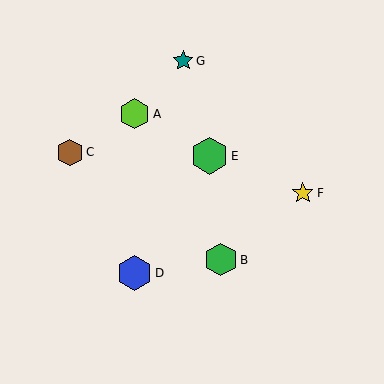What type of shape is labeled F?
Shape F is a yellow star.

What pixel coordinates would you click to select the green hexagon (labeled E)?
Click at (209, 156) to select the green hexagon E.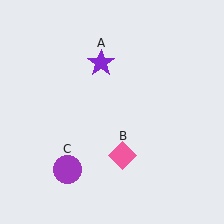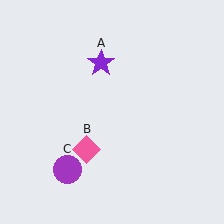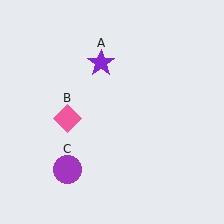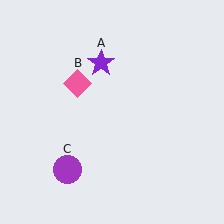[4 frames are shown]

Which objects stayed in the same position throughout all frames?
Purple star (object A) and purple circle (object C) remained stationary.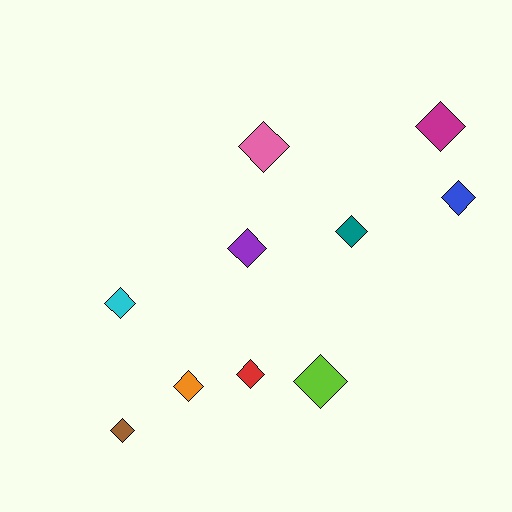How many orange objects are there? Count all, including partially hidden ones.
There is 1 orange object.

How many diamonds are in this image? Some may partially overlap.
There are 10 diamonds.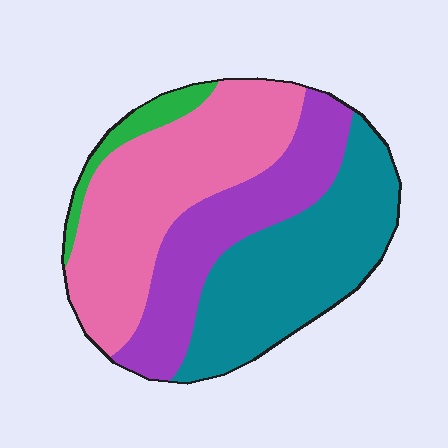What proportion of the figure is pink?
Pink covers 36% of the figure.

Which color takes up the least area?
Green, at roughly 5%.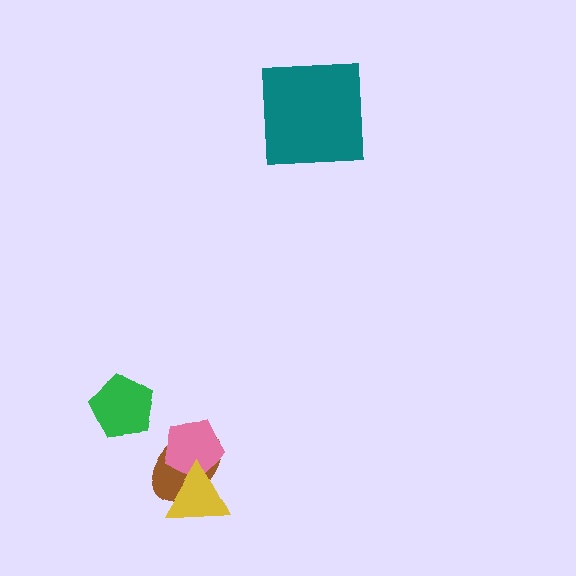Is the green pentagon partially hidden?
No, no other shape covers it.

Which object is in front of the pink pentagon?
The yellow triangle is in front of the pink pentagon.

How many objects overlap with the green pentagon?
0 objects overlap with the green pentagon.